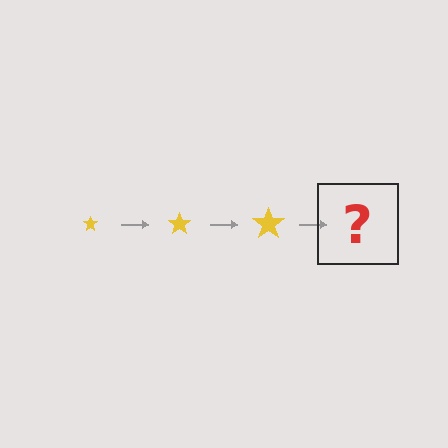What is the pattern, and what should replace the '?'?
The pattern is that the star gets progressively larger each step. The '?' should be a yellow star, larger than the previous one.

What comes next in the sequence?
The next element should be a yellow star, larger than the previous one.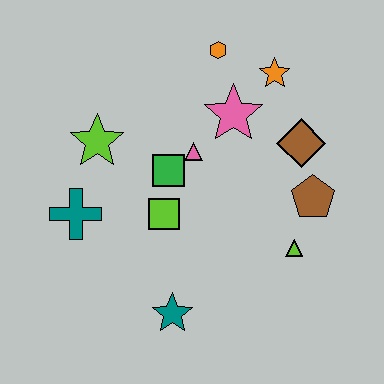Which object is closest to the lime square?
The green square is closest to the lime square.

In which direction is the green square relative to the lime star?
The green square is to the right of the lime star.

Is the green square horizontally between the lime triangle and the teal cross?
Yes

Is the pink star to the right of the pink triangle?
Yes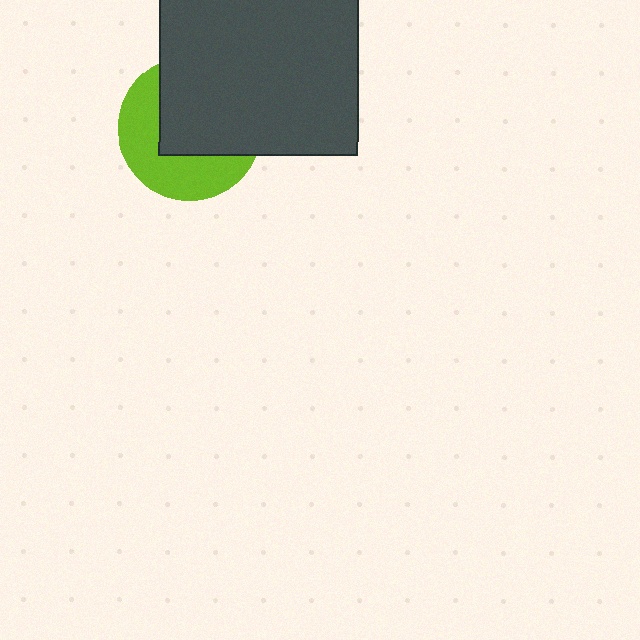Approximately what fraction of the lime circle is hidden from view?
Roughly 55% of the lime circle is hidden behind the dark gray square.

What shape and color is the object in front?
The object in front is a dark gray square.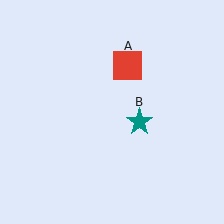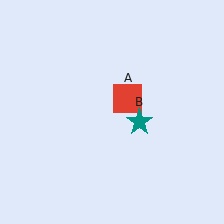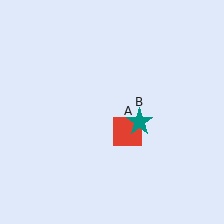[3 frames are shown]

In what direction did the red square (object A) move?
The red square (object A) moved down.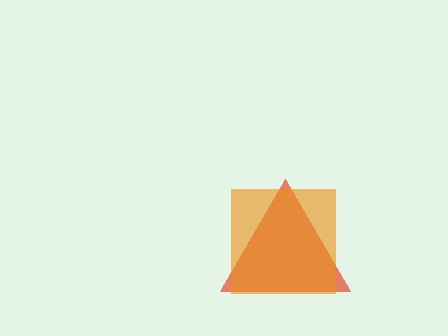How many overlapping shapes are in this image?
There are 2 overlapping shapes in the image.